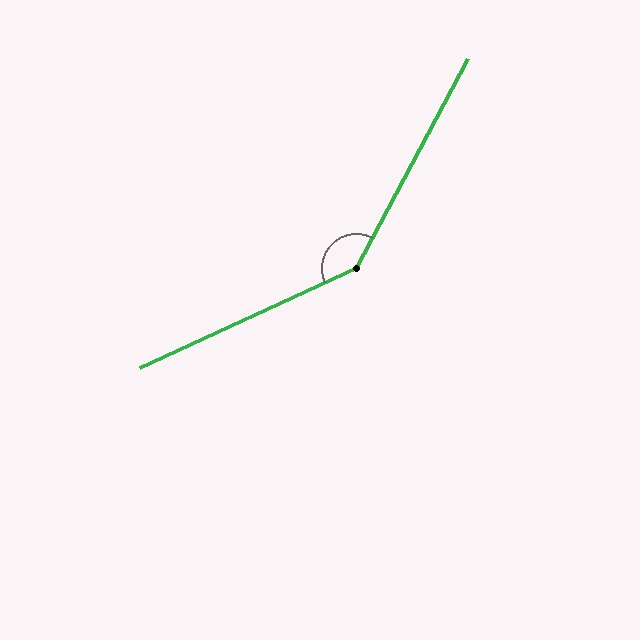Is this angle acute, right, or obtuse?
It is obtuse.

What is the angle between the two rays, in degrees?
Approximately 143 degrees.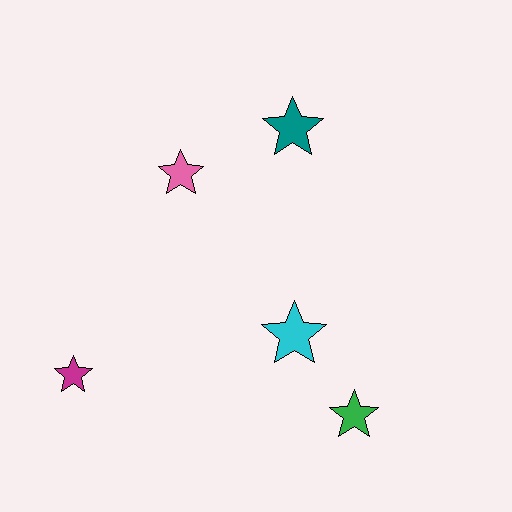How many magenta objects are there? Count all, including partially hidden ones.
There is 1 magenta object.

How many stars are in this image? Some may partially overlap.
There are 5 stars.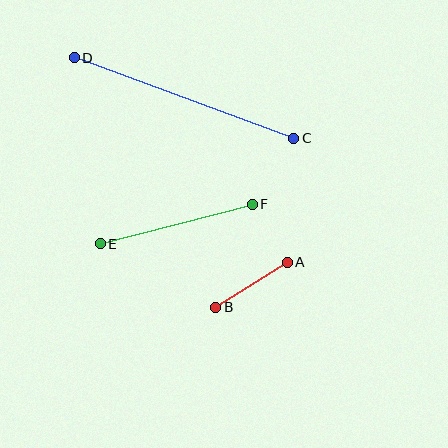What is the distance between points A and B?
The distance is approximately 84 pixels.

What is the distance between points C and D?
The distance is approximately 234 pixels.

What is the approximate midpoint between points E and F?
The midpoint is at approximately (176, 224) pixels.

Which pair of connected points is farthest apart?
Points C and D are farthest apart.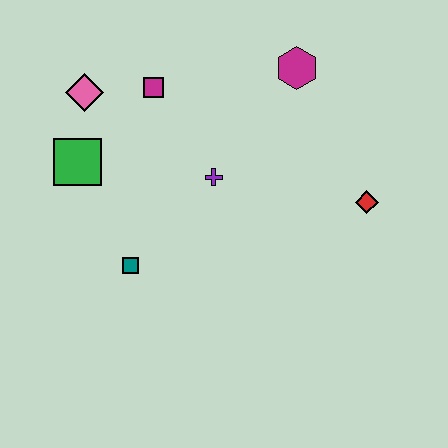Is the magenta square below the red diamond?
No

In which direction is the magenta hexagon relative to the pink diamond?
The magenta hexagon is to the right of the pink diamond.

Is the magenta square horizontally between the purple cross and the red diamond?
No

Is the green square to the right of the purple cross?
No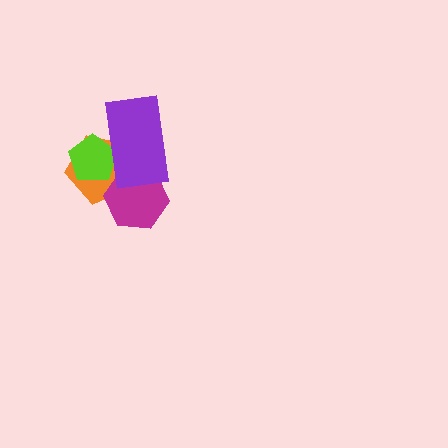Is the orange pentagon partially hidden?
Yes, it is partially covered by another shape.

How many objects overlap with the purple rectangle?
3 objects overlap with the purple rectangle.